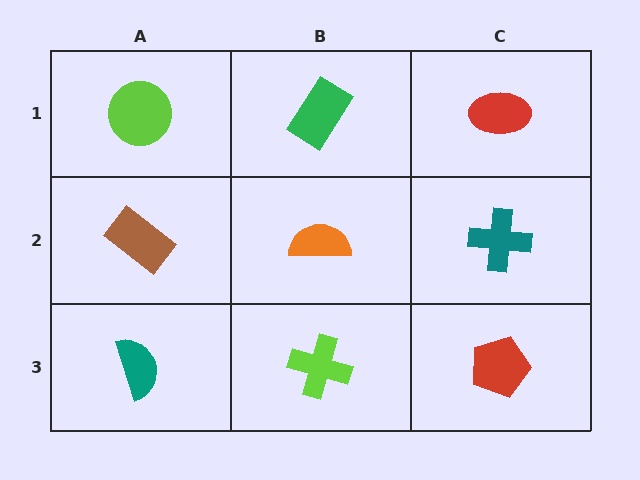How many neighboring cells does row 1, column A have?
2.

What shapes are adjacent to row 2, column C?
A red ellipse (row 1, column C), a red pentagon (row 3, column C), an orange semicircle (row 2, column B).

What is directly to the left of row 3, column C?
A lime cross.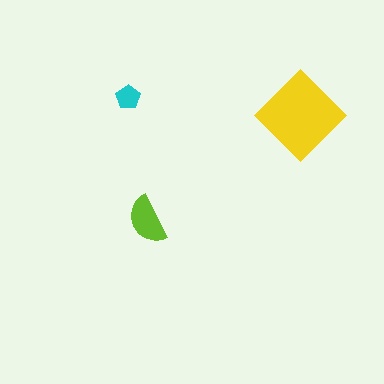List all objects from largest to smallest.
The yellow diamond, the lime semicircle, the cyan pentagon.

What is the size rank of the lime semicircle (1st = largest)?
2nd.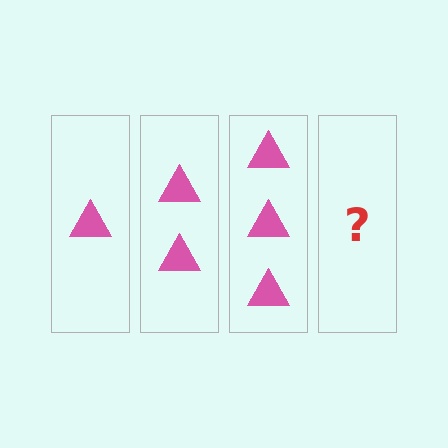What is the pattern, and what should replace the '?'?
The pattern is that each step adds one more triangle. The '?' should be 4 triangles.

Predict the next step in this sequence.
The next step is 4 triangles.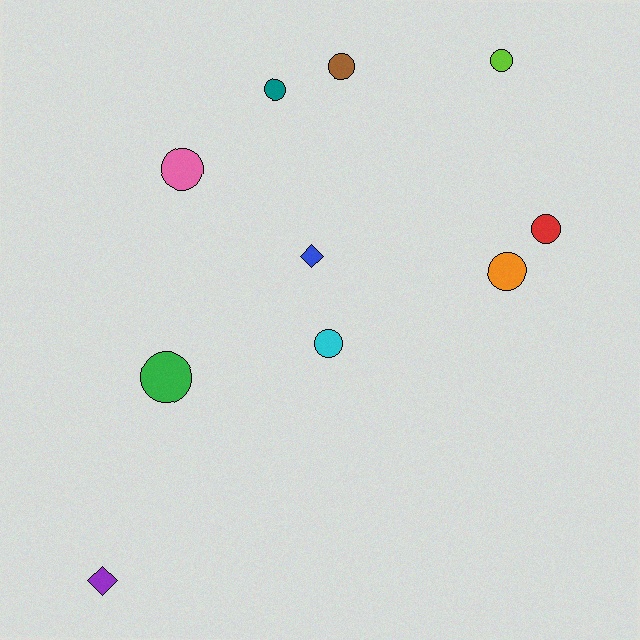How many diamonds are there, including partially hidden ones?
There are 2 diamonds.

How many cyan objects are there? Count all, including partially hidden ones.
There is 1 cyan object.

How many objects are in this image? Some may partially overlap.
There are 10 objects.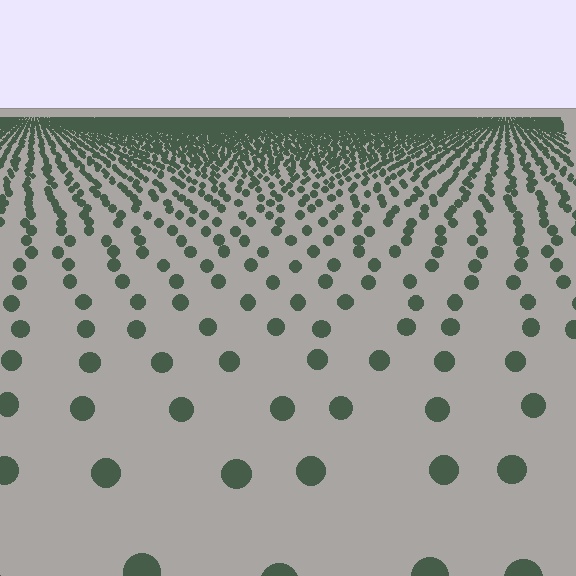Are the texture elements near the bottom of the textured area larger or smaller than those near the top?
Larger. Near the bottom, elements are closer to the viewer and appear at a bigger on-screen size.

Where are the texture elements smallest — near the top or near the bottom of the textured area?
Near the top.